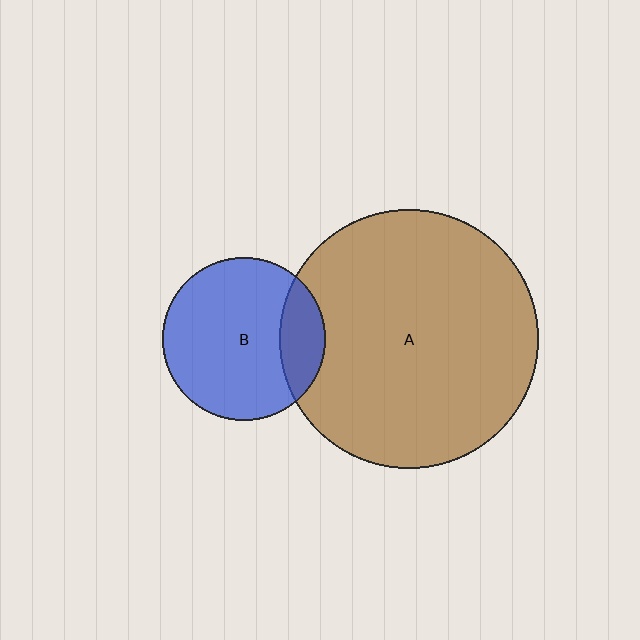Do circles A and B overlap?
Yes.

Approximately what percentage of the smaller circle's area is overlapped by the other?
Approximately 20%.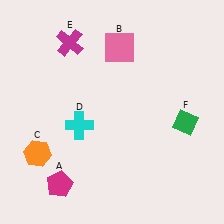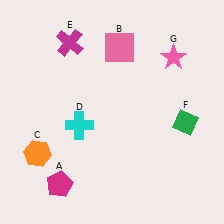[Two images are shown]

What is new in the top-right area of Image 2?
A pink star (G) was added in the top-right area of Image 2.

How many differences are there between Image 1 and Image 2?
There is 1 difference between the two images.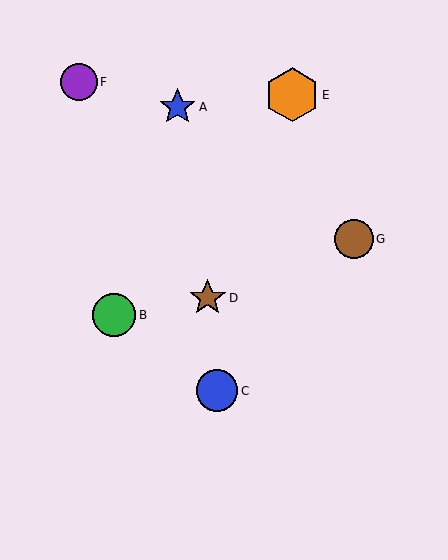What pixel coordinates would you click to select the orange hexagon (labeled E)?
Click at (292, 95) to select the orange hexagon E.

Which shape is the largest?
The orange hexagon (labeled E) is the largest.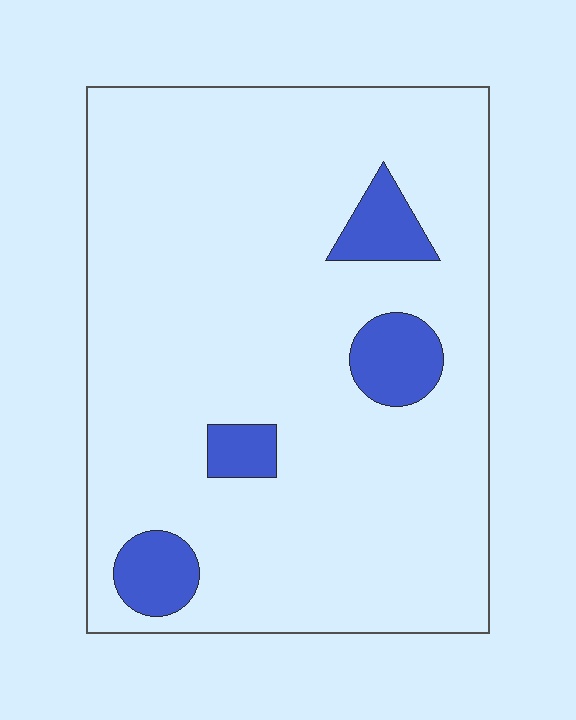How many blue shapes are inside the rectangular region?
4.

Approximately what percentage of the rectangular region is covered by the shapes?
Approximately 10%.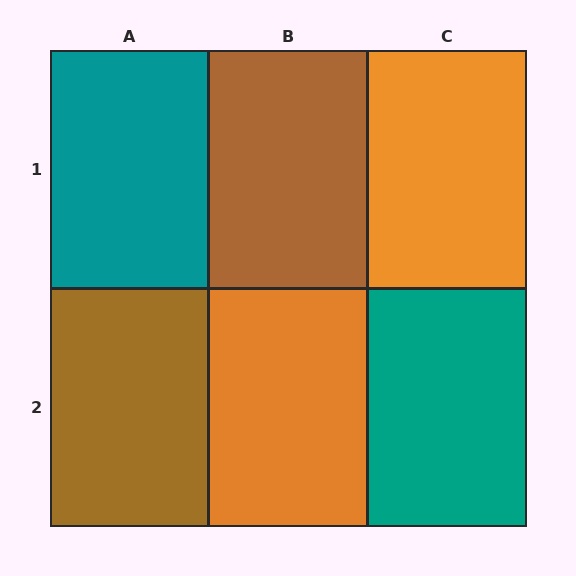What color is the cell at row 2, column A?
Brown.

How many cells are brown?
2 cells are brown.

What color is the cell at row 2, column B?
Orange.